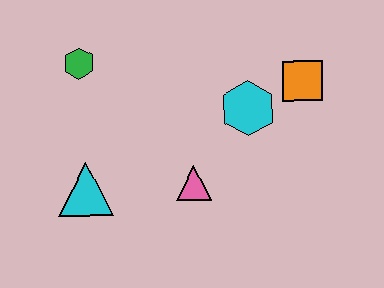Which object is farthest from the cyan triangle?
The orange square is farthest from the cyan triangle.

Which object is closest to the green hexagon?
The cyan triangle is closest to the green hexagon.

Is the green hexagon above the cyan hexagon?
Yes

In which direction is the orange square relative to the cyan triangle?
The orange square is to the right of the cyan triangle.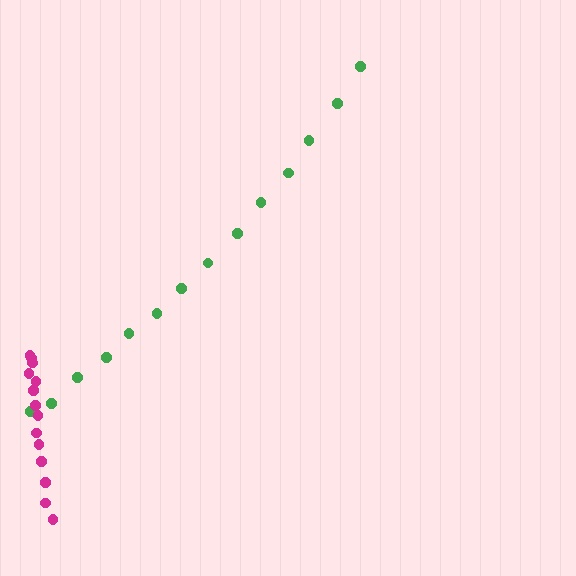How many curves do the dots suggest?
There are 2 distinct paths.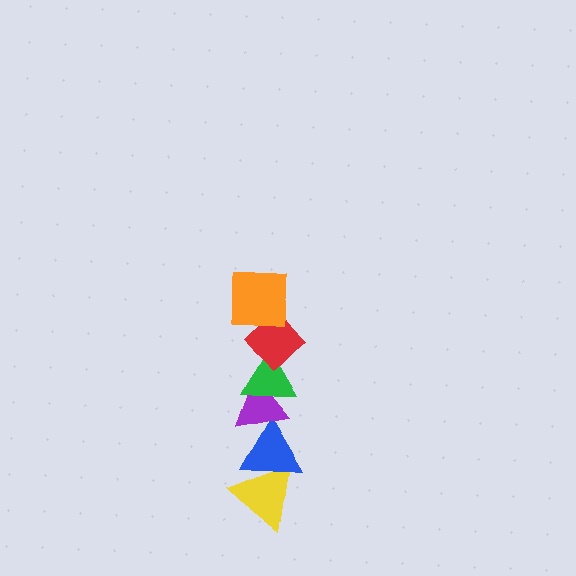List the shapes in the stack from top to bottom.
From top to bottom: the orange square, the red diamond, the green triangle, the purple triangle, the blue triangle, the yellow triangle.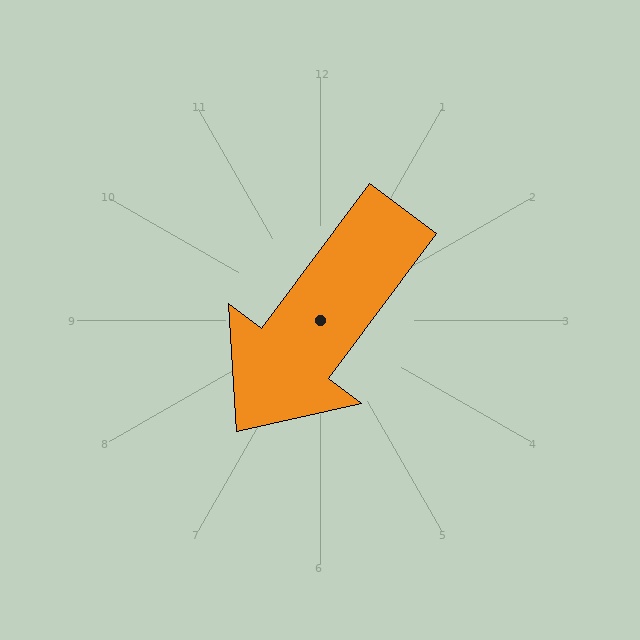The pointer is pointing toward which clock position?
Roughly 7 o'clock.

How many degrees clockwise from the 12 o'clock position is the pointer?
Approximately 217 degrees.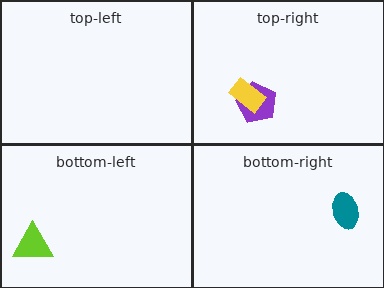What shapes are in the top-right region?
The purple pentagon, the yellow rectangle.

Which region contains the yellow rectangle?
The top-right region.